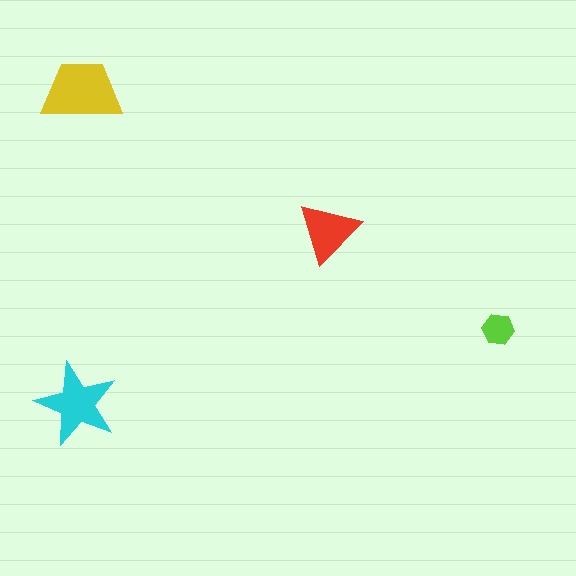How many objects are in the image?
There are 4 objects in the image.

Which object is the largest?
The yellow trapezoid.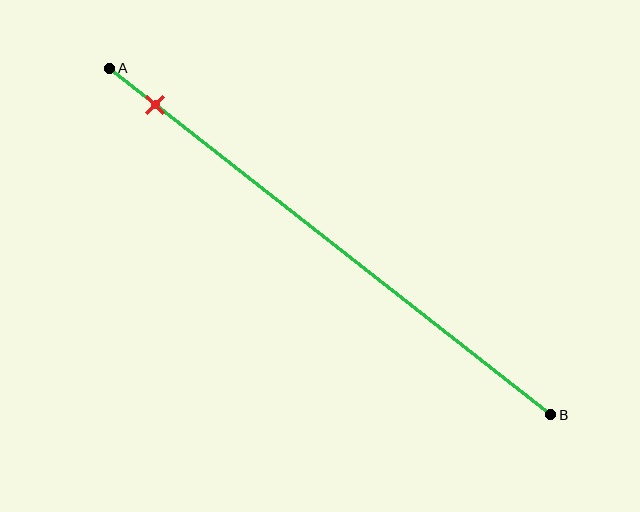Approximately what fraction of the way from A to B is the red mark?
The red mark is approximately 10% of the way from A to B.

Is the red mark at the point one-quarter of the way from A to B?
No, the mark is at about 10% from A, not at the 25% one-quarter point.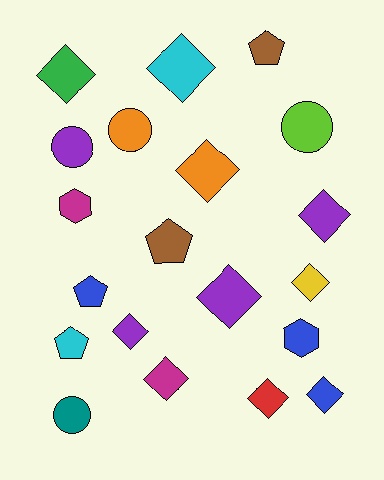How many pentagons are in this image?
There are 4 pentagons.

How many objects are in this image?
There are 20 objects.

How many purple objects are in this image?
There are 4 purple objects.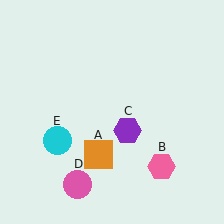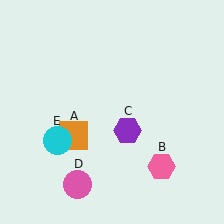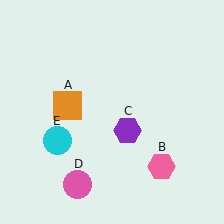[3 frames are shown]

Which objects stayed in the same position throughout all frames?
Pink hexagon (object B) and purple hexagon (object C) and pink circle (object D) and cyan circle (object E) remained stationary.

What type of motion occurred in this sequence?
The orange square (object A) rotated clockwise around the center of the scene.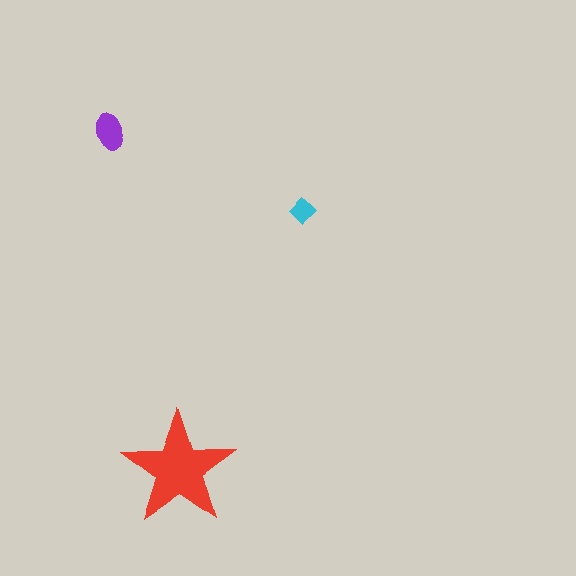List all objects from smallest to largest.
The cyan diamond, the purple ellipse, the red star.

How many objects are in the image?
There are 3 objects in the image.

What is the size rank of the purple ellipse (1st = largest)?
2nd.